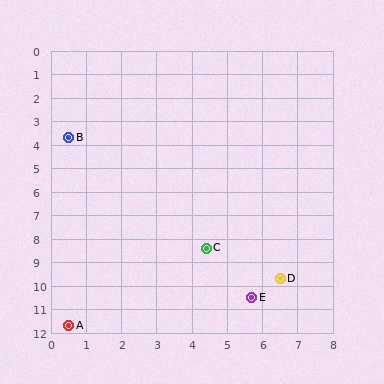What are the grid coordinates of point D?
Point D is at approximately (6.5, 9.7).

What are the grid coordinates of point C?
Point C is at approximately (4.4, 8.4).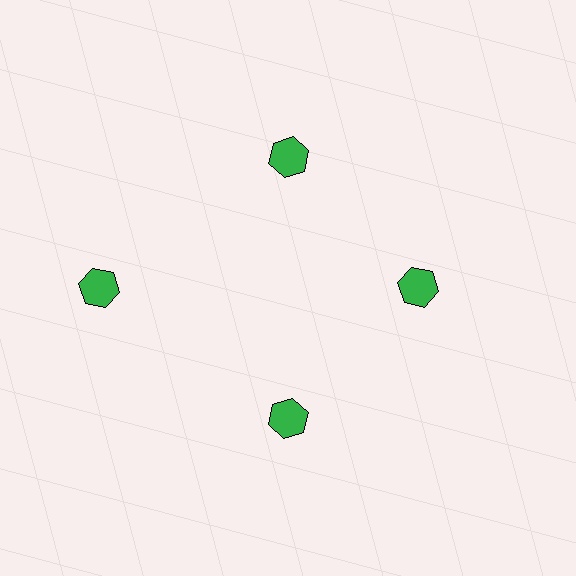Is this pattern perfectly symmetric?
No. The 4 green hexagons are arranged in a ring, but one element near the 9 o'clock position is pushed outward from the center, breaking the 4-fold rotational symmetry.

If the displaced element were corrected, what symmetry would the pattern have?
It would have 4-fold rotational symmetry — the pattern would map onto itself every 90 degrees.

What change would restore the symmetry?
The symmetry would be restored by moving it inward, back onto the ring so that all 4 hexagons sit at equal angles and equal distance from the center.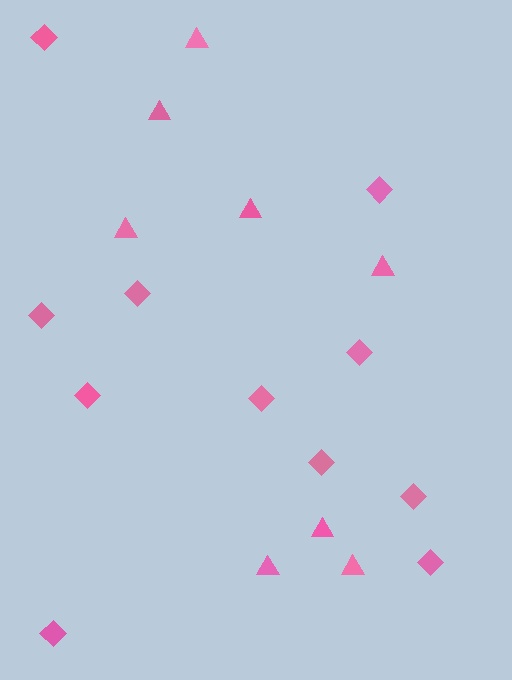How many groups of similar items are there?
There are 2 groups: one group of diamonds (11) and one group of triangles (8).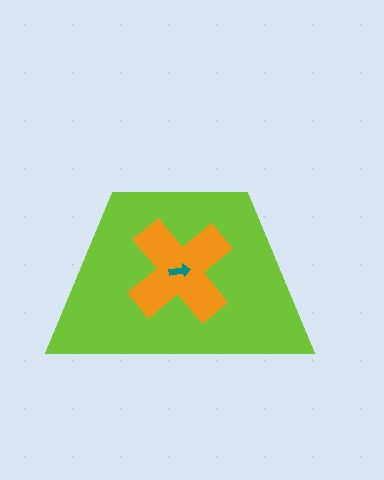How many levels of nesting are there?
3.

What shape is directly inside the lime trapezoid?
The orange cross.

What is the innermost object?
The teal arrow.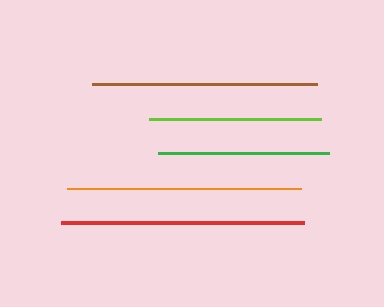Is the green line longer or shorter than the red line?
The red line is longer than the green line.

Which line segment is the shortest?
The lime line is the shortest at approximately 172 pixels.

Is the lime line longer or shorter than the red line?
The red line is longer than the lime line.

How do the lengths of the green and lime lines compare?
The green and lime lines are approximately the same length.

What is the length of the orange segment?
The orange segment is approximately 234 pixels long.